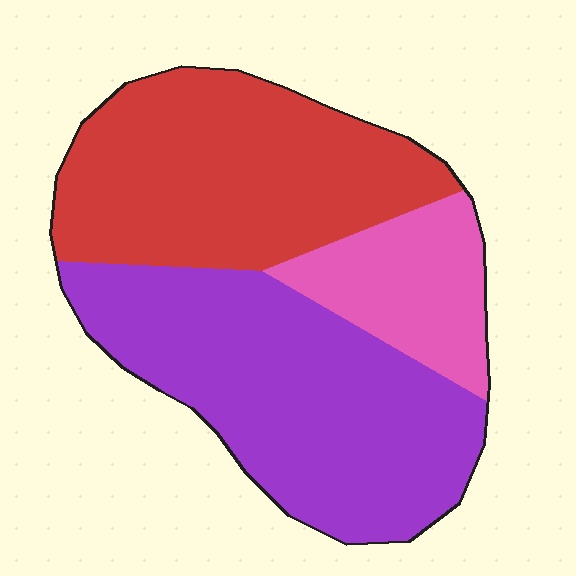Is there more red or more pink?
Red.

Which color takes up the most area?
Purple, at roughly 45%.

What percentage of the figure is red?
Red covers around 40% of the figure.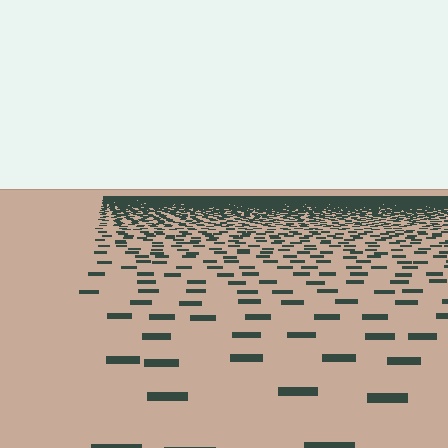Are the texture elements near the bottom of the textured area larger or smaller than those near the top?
Larger. Near the bottom, elements are closer to the viewer and appear at a bigger on-screen size.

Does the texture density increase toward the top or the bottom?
Density increases toward the top.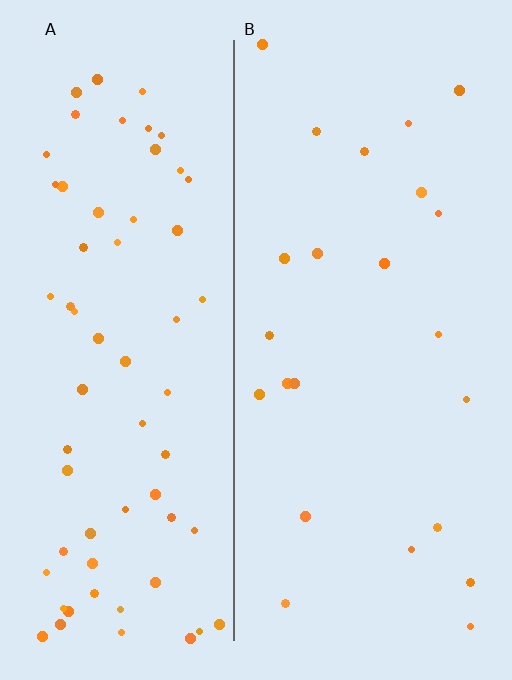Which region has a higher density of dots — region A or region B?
A (the left).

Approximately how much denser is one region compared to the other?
Approximately 2.8× — region A over region B.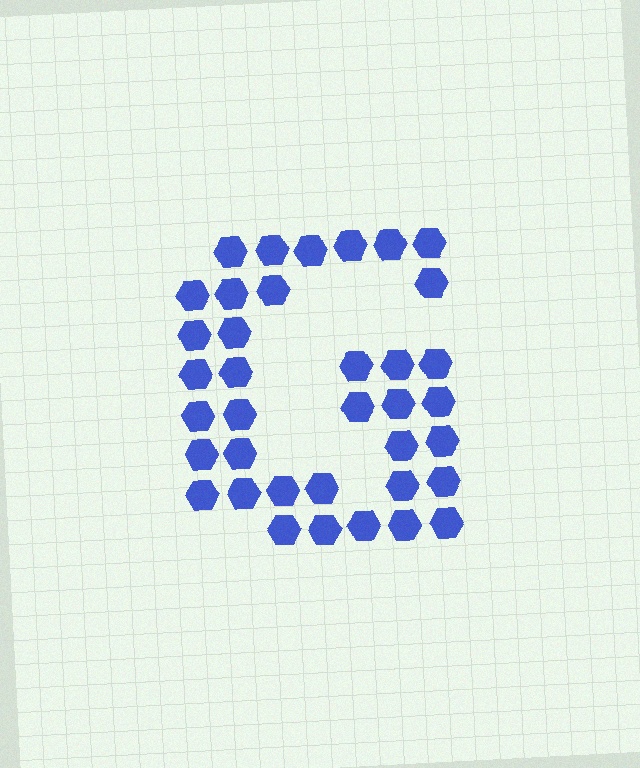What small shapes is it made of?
It is made of small hexagons.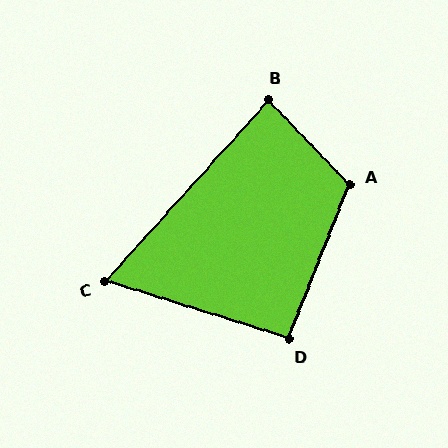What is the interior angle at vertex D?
Approximately 94 degrees (approximately right).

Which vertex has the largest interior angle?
A, at approximately 115 degrees.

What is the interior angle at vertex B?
Approximately 86 degrees (approximately right).